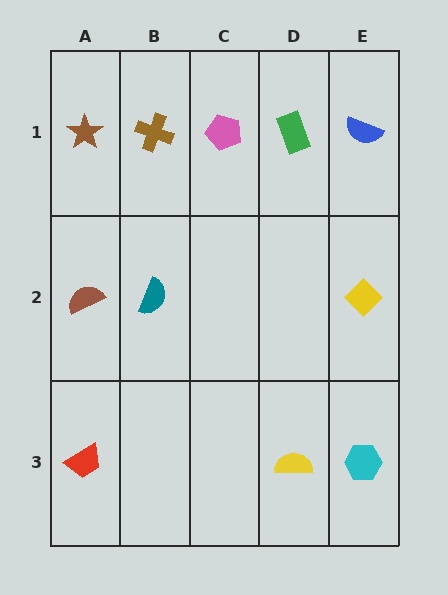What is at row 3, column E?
A cyan hexagon.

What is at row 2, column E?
A yellow diamond.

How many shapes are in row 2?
3 shapes.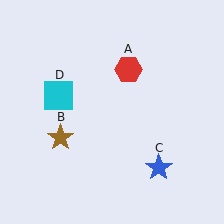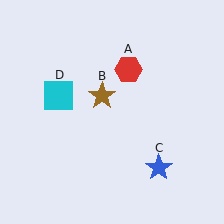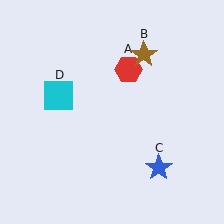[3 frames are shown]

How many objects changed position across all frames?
1 object changed position: brown star (object B).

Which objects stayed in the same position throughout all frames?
Red hexagon (object A) and blue star (object C) and cyan square (object D) remained stationary.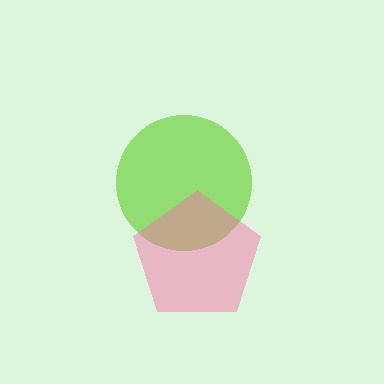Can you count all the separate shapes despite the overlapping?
Yes, there are 2 separate shapes.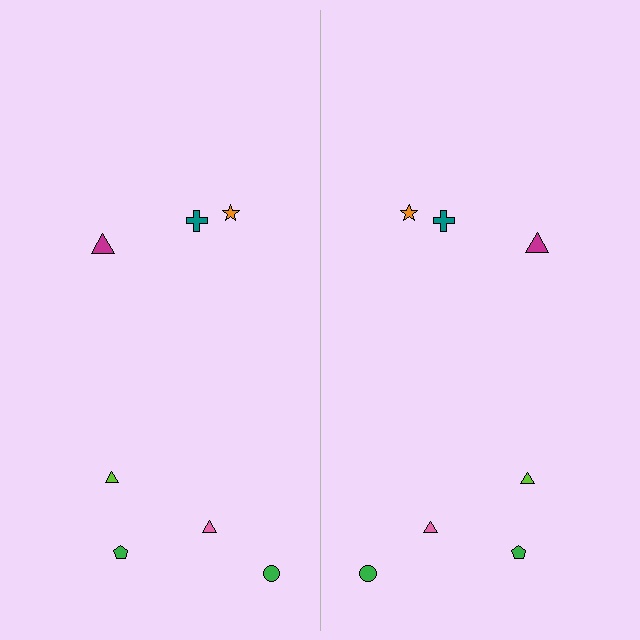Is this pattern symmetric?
Yes, this pattern has bilateral (reflection) symmetry.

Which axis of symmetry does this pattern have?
The pattern has a vertical axis of symmetry running through the center of the image.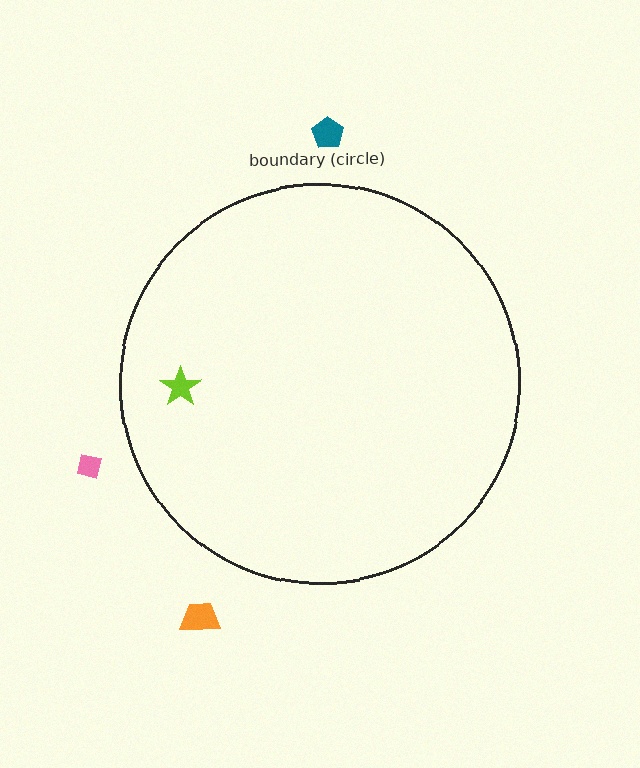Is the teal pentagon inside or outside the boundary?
Outside.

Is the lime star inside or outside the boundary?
Inside.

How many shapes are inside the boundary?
1 inside, 3 outside.